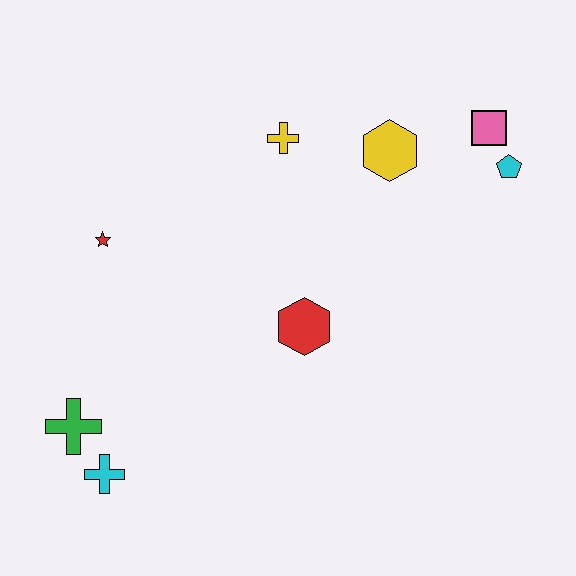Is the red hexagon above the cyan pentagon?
No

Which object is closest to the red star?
The green cross is closest to the red star.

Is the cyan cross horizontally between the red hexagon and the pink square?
No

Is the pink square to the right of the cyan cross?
Yes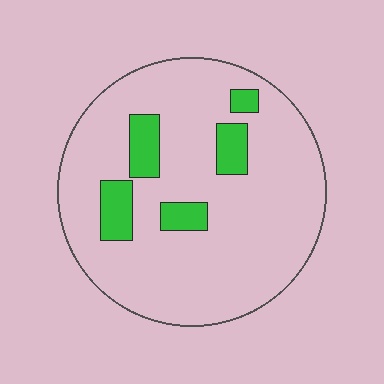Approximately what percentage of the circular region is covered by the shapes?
Approximately 15%.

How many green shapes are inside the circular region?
5.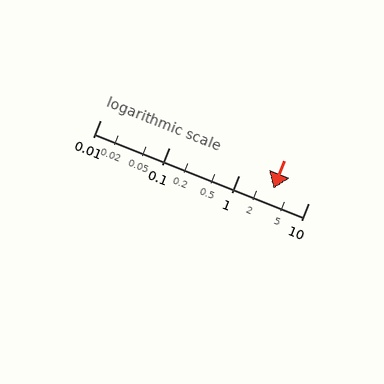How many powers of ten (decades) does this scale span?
The scale spans 3 decades, from 0.01 to 10.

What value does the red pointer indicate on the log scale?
The pointer indicates approximately 3.1.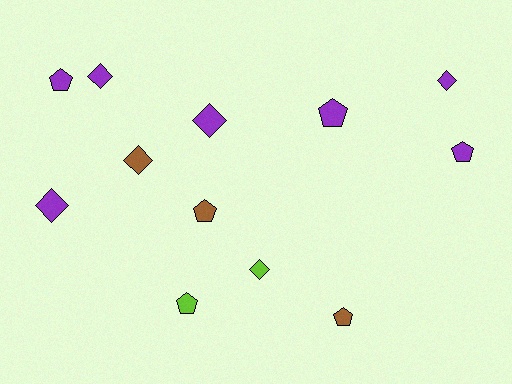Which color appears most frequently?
Purple, with 7 objects.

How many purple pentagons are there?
There are 3 purple pentagons.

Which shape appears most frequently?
Diamond, with 6 objects.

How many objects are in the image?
There are 12 objects.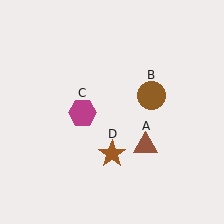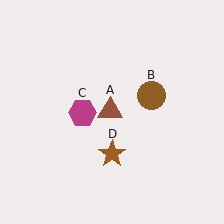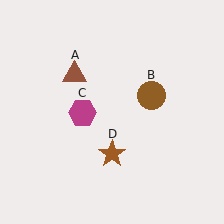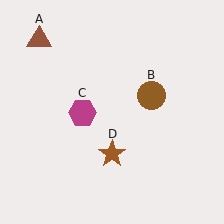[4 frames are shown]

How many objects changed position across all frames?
1 object changed position: brown triangle (object A).